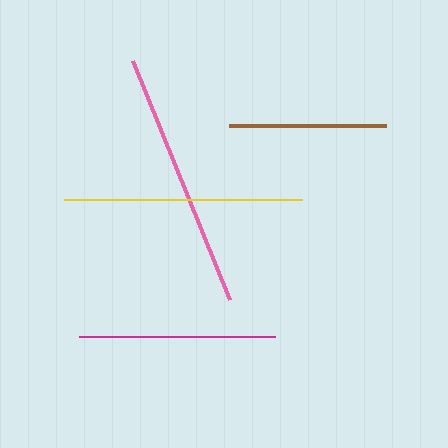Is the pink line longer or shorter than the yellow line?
The pink line is longer than the yellow line.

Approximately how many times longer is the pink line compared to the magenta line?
The pink line is approximately 1.3 times the length of the magenta line.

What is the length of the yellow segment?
The yellow segment is approximately 238 pixels long.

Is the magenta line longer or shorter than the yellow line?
The yellow line is longer than the magenta line.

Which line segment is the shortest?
The brown line is the shortest at approximately 157 pixels.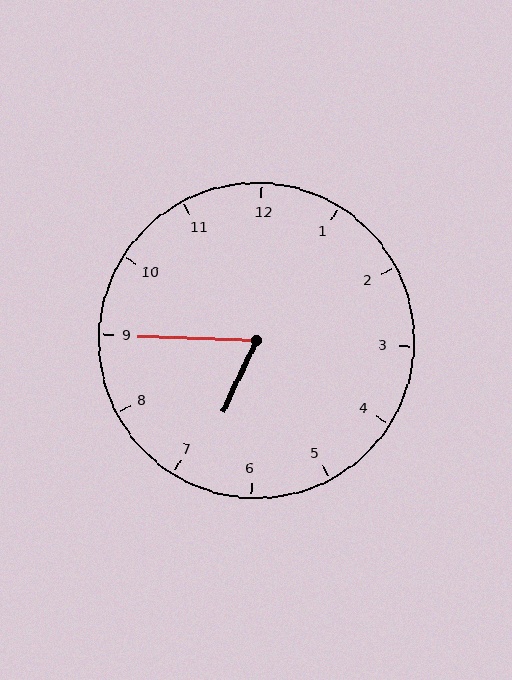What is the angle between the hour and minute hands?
Approximately 68 degrees.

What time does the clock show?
6:45.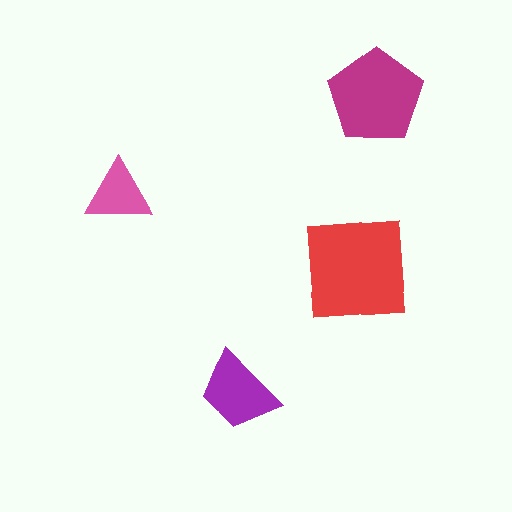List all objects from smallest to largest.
The pink triangle, the purple trapezoid, the magenta pentagon, the red square.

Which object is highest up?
The magenta pentagon is topmost.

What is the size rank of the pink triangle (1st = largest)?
4th.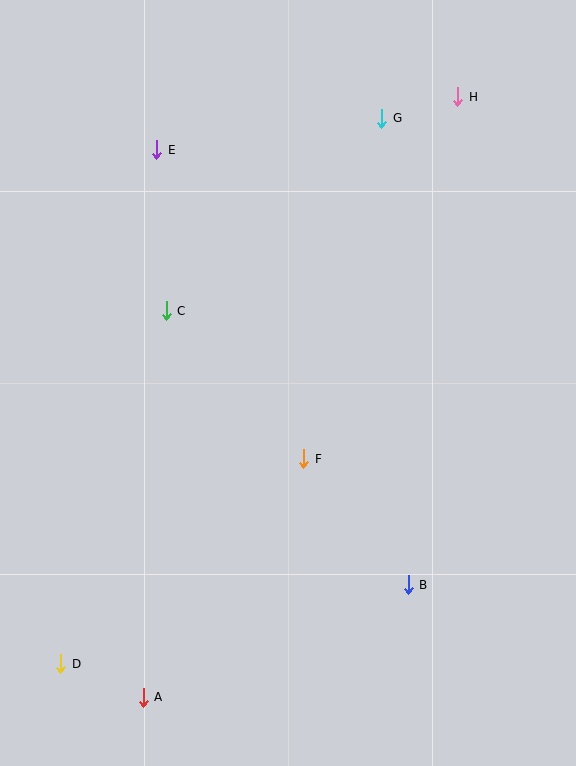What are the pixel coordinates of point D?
Point D is at (61, 664).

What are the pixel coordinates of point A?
Point A is at (143, 697).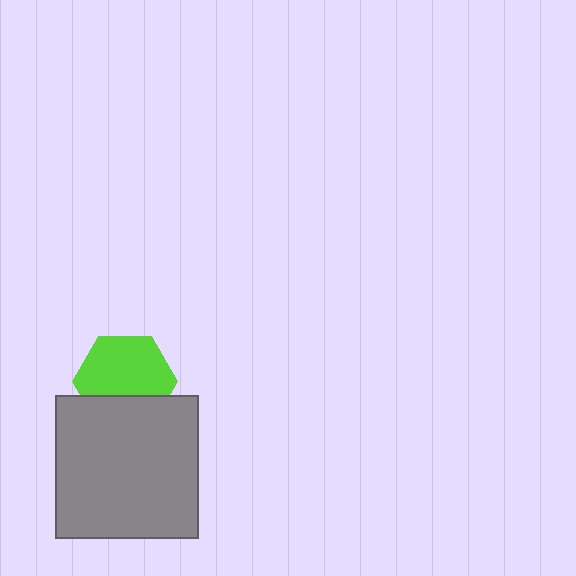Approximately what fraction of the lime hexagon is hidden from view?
Roughly 31% of the lime hexagon is hidden behind the gray square.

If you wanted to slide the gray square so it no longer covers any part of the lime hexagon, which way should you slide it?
Slide it down — that is the most direct way to separate the two shapes.